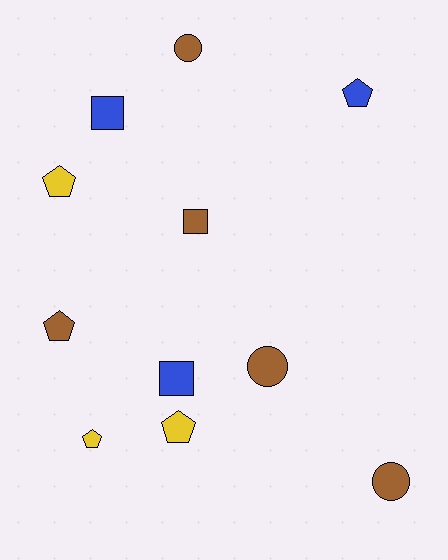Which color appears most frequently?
Brown, with 5 objects.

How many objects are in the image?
There are 11 objects.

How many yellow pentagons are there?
There are 3 yellow pentagons.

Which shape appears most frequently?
Pentagon, with 5 objects.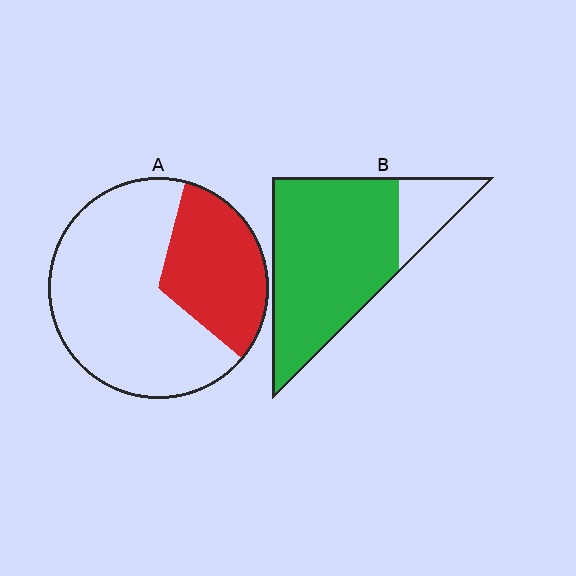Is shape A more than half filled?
No.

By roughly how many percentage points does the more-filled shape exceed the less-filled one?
By roughly 50 percentage points (B over A).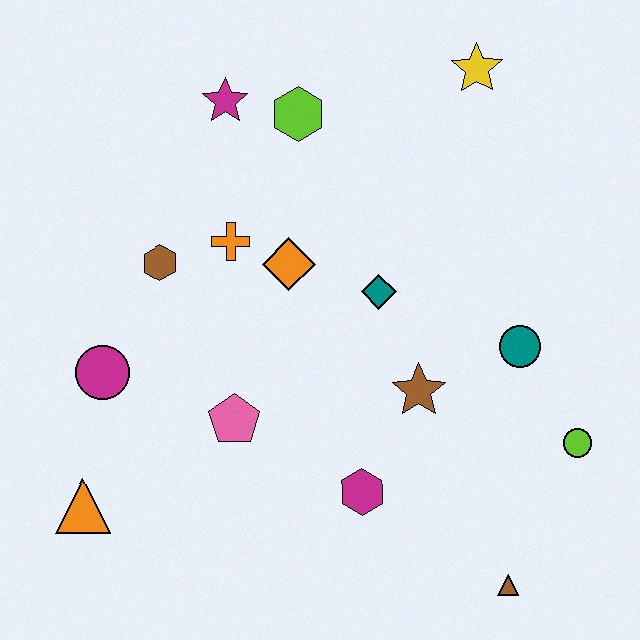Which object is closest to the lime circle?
The teal circle is closest to the lime circle.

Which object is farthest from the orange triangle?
The yellow star is farthest from the orange triangle.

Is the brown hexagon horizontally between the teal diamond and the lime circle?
No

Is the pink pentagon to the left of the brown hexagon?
No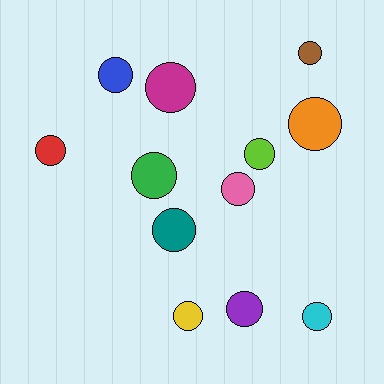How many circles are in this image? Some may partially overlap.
There are 12 circles.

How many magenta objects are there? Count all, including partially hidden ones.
There is 1 magenta object.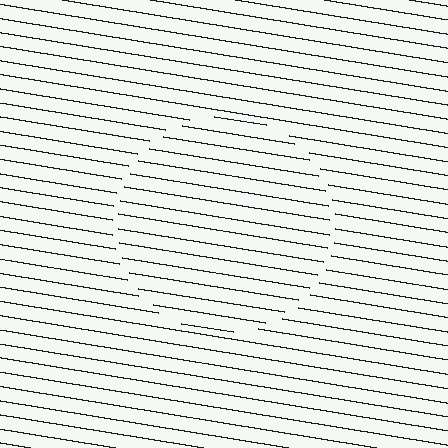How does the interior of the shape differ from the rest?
The interior of the shape contains the same grating, shifted by half a period — the contour is defined by the phase discontinuity where line-ends from the inner and outer gratings abut.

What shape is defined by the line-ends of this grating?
An illusory circle. The interior of the shape contains the same grating, shifted by half a period — the contour is defined by the phase discontinuity where line-ends from the inner and outer gratings abut.